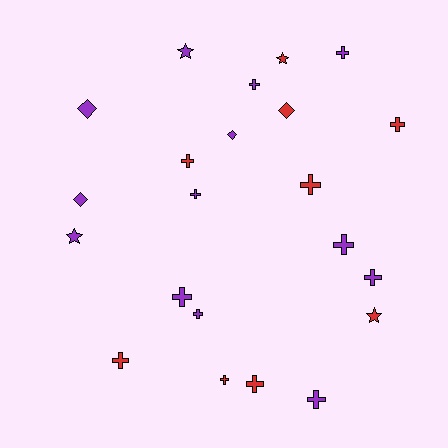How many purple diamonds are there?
There are 3 purple diamonds.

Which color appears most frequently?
Purple, with 13 objects.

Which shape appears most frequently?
Cross, with 14 objects.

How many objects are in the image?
There are 22 objects.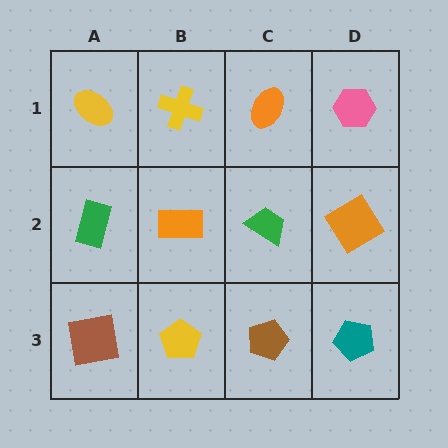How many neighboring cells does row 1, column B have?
3.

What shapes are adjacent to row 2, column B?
A yellow cross (row 1, column B), a yellow pentagon (row 3, column B), a green rectangle (row 2, column A), a green trapezoid (row 2, column C).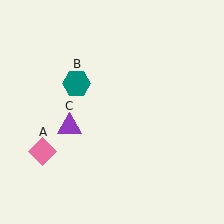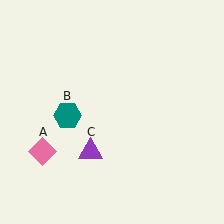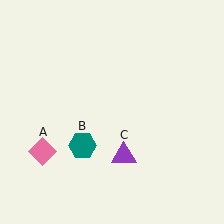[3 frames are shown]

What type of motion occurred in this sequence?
The teal hexagon (object B), purple triangle (object C) rotated counterclockwise around the center of the scene.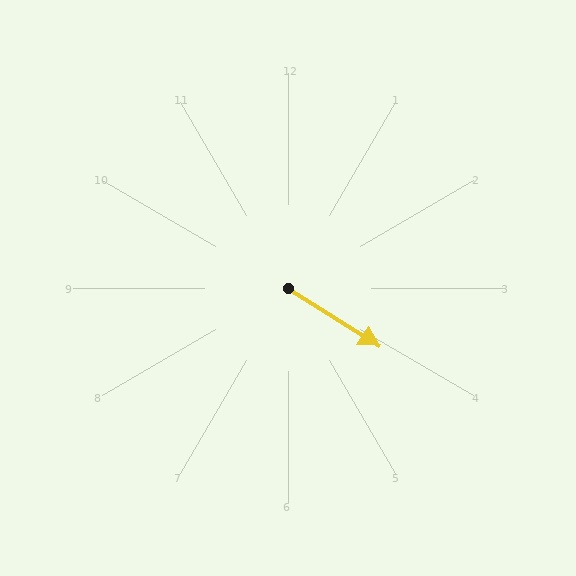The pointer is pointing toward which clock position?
Roughly 4 o'clock.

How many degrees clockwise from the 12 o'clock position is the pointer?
Approximately 122 degrees.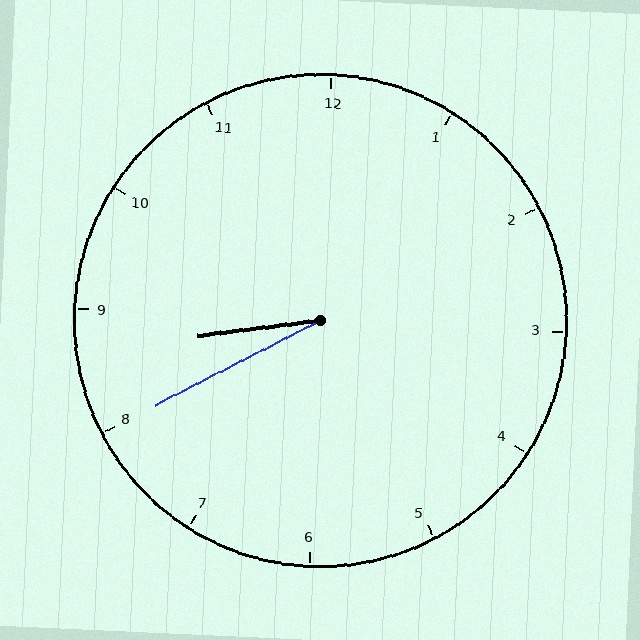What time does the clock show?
8:40.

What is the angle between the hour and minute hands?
Approximately 20 degrees.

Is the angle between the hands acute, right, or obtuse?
It is acute.